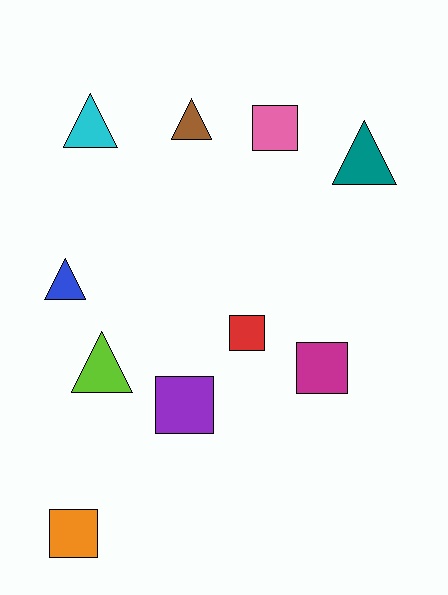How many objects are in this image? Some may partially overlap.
There are 10 objects.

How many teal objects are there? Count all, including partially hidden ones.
There is 1 teal object.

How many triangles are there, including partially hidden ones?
There are 5 triangles.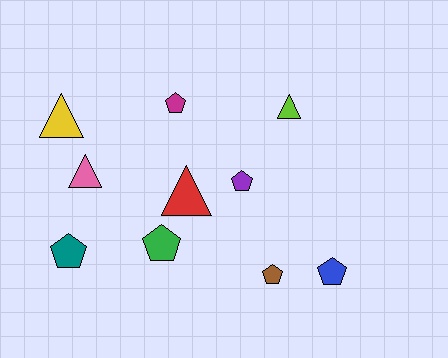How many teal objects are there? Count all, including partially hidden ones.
There is 1 teal object.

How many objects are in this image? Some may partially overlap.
There are 10 objects.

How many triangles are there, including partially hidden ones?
There are 4 triangles.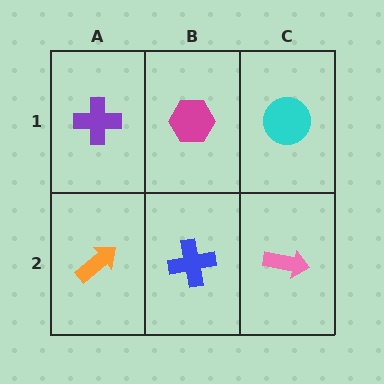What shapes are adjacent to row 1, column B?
A blue cross (row 2, column B), a purple cross (row 1, column A), a cyan circle (row 1, column C).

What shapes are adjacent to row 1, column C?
A pink arrow (row 2, column C), a magenta hexagon (row 1, column B).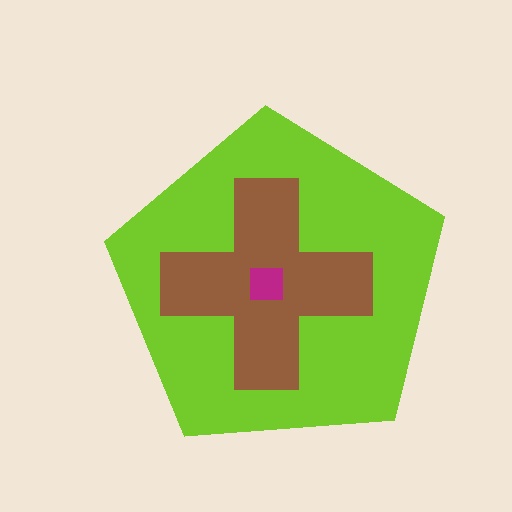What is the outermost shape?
The lime pentagon.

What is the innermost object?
The magenta square.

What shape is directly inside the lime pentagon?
The brown cross.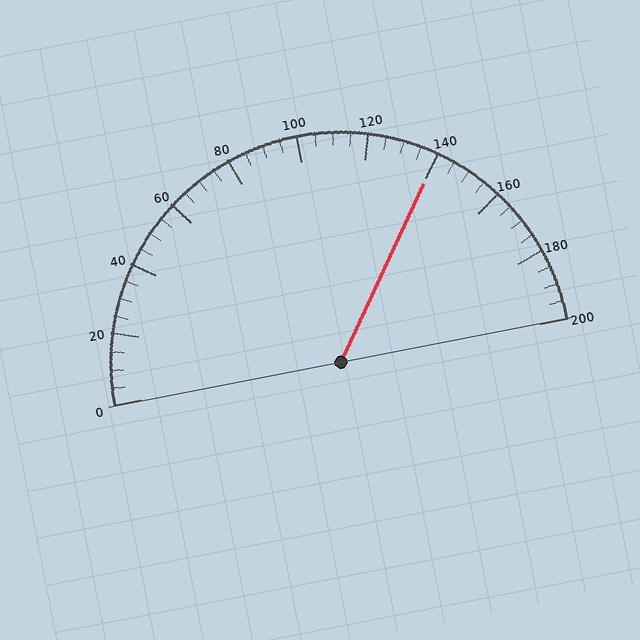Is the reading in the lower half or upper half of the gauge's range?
The reading is in the upper half of the range (0 to 200).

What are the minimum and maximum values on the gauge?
The gauge ranges from 0 to 200.